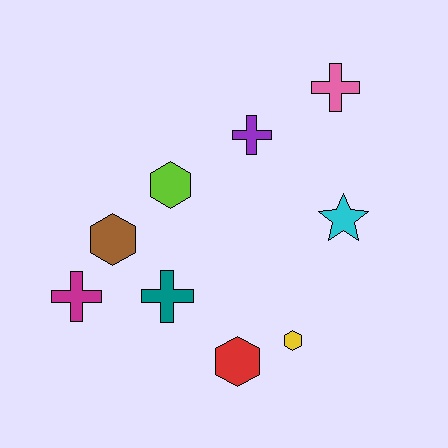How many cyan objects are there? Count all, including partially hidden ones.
There is 1 cyan object.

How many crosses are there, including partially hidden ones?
There are 4 crosses.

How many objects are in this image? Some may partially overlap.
There are 9 objects.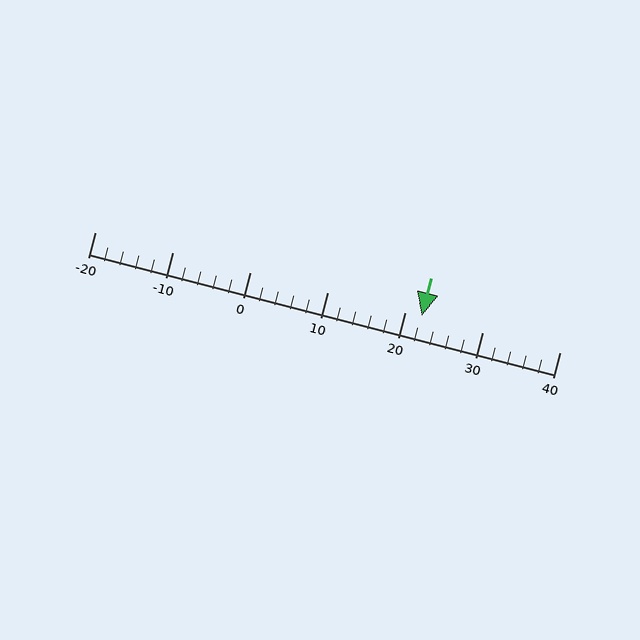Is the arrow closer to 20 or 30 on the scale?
The arrow is closer to 20.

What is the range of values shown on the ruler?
The ruler shows values from -20 to 40.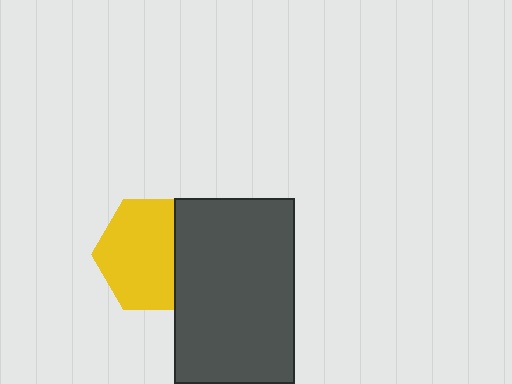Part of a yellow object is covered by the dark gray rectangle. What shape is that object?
It is a hexagon.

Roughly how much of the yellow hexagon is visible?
Most of it is visible (roughly 69%).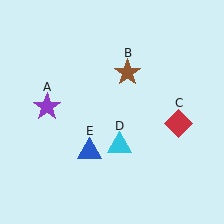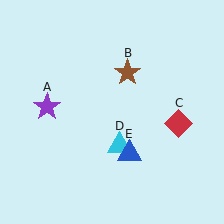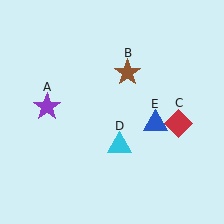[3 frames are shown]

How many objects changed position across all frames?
1 object changed position: blue triangle (object E).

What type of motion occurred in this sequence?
The blue triangle (object E) rotated counterclockwise around the center of the scene.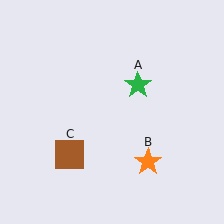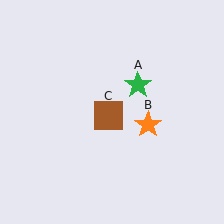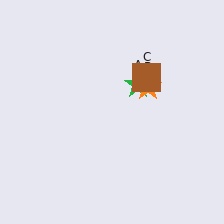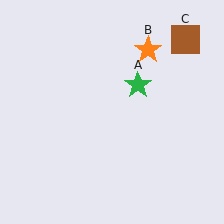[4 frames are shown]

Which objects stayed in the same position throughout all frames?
Green star (object A) remained stationary.